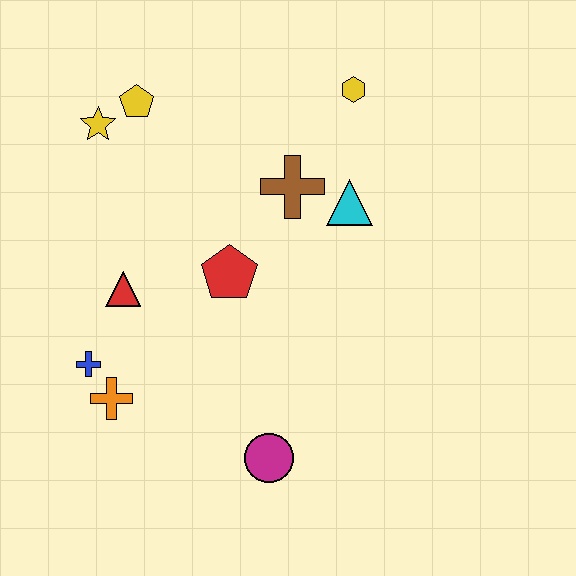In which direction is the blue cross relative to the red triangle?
The blue cross is below the red triangle.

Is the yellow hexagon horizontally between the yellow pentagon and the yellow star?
No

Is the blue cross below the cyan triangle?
Yes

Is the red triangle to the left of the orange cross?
No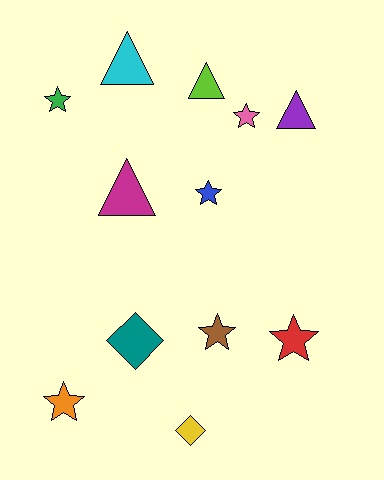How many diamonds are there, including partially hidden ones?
There are 2 diamonds.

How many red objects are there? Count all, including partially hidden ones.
There is 1 red object.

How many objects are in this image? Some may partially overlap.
There are 12 objects.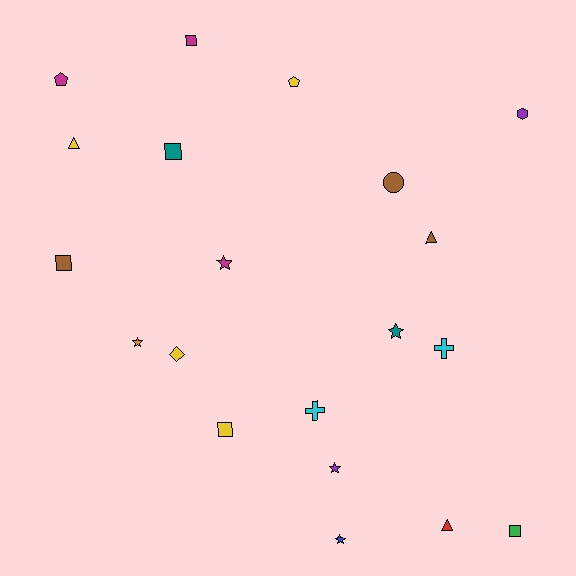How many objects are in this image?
There are 20 objects.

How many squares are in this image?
There are 5 squares.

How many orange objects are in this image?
There is 1 orange object.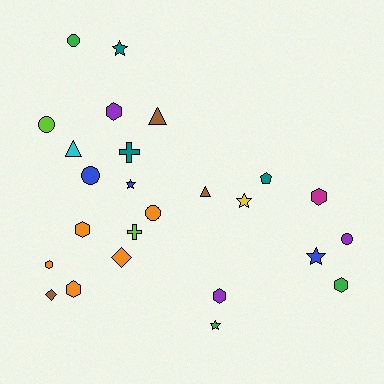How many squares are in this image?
There are no squares.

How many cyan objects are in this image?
There is 1 cyan object.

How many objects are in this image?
There are 25 objects.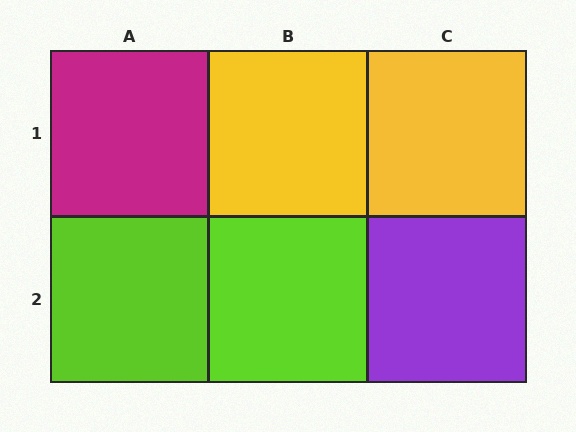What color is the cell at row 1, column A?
Magenta.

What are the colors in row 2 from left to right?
Lime, lime, purple.